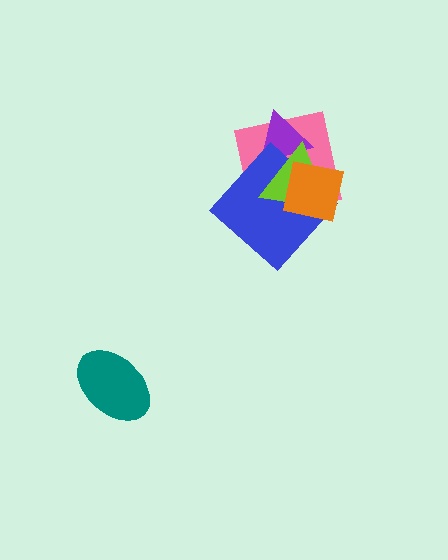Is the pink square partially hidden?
Yes, it is partially covered by another shape.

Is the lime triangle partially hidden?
Yes, it is partially covered by another shape.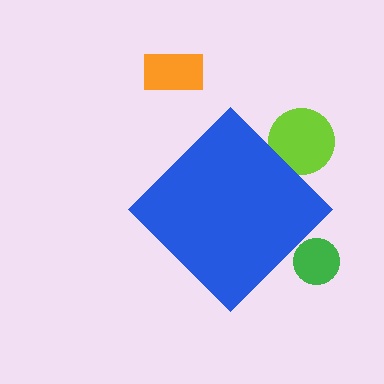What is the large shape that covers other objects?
A blue diamond.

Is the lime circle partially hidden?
Yes, the lime circle is partially hidden behind the blue diamond.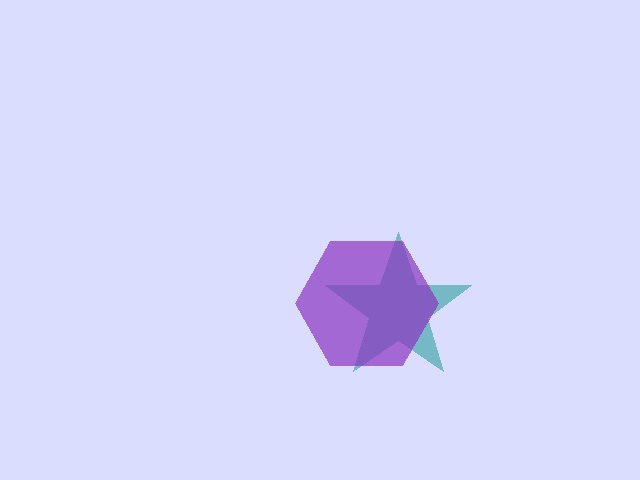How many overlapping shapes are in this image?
There are 2 overlapping shapes in the image.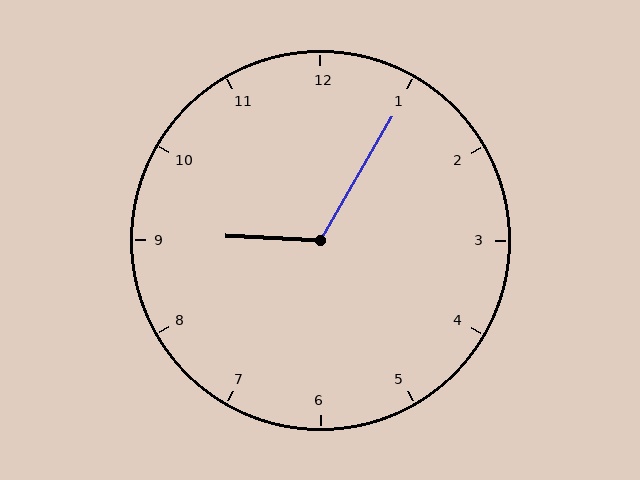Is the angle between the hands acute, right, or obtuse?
It is obtuse.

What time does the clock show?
9:05.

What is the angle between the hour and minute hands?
Approximately 118 degrees.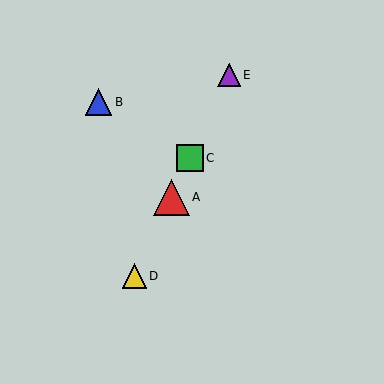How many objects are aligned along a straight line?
4 objects (A, C, D, E) are aligned along a straight line.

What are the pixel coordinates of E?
Object E is at (229, 75).